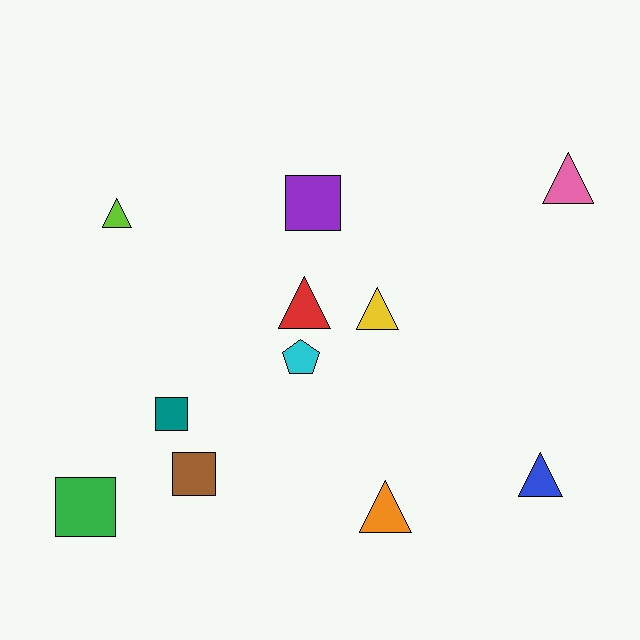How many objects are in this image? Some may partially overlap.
There are 11 objects.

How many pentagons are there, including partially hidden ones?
There is 1 pentagon.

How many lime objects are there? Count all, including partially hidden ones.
There is 1 lime object.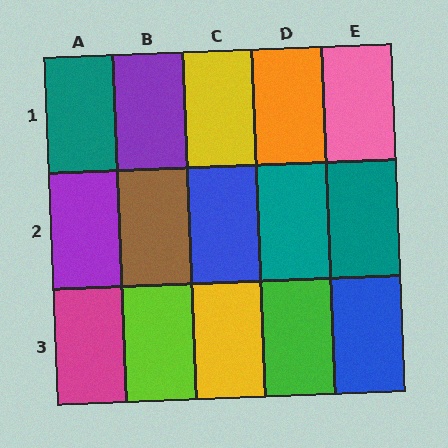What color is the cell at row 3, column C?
Yellow.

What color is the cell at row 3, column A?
Magenta.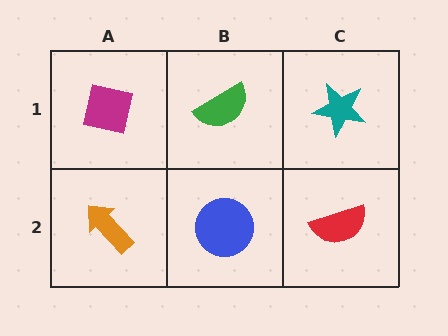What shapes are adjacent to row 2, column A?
A magenta square (row 1, column A), a blue circle (row 2, column B).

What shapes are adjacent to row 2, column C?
A teal star (row 1, column C), a blue circle (row 2, column B).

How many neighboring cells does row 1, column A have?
2.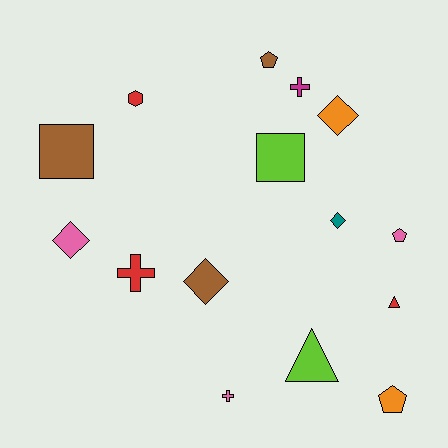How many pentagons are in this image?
There are 3 pentagons.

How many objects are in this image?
There are 15 objects.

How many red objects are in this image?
There are 3 red objects.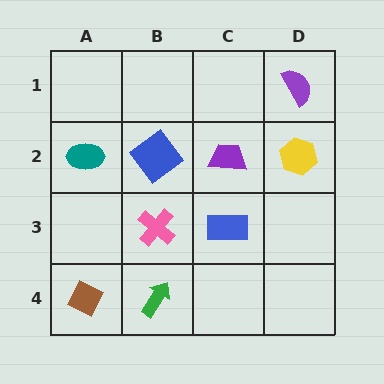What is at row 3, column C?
A blue rectangle.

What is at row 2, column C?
A purple trapezoid.